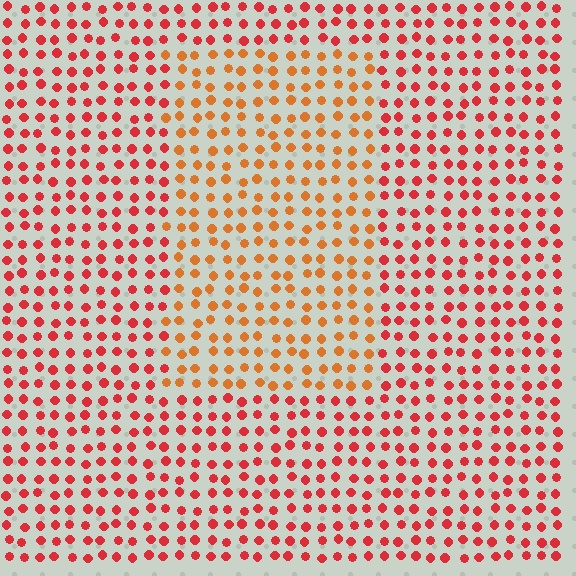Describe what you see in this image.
The image is filled with small red elements in a uniform arrangement. A rectangle-shaped region is visible where the elements are tinted to a slightly different hue, forming a subtle color boundary.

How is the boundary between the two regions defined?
The boundary is defined purely by a slight shift in hue (about 30 degrees). Spacing, size, and orientation are identical on both sides.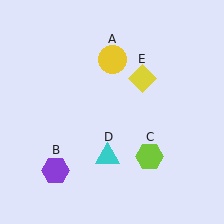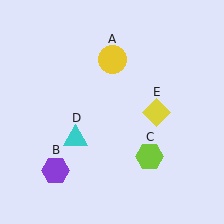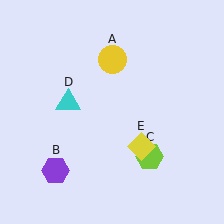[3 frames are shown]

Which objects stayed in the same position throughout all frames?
Yellow circle (object A) and purple hexagon (object B) and lime hexagon (object C) remained stationary.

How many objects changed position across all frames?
2 objects changed position: cyan triangle (object D), yellow diamond (object E).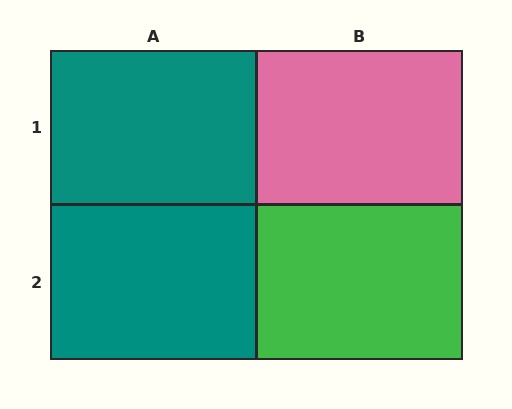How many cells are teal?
2 cells are teal.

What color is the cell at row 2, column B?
Green.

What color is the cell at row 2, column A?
Teal.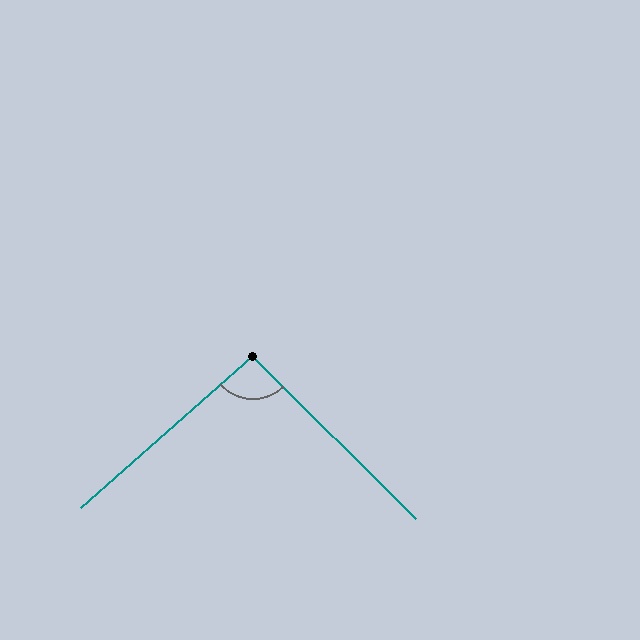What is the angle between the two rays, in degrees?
Approximately 94 degrees.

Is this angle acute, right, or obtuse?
It is approximately a right angle.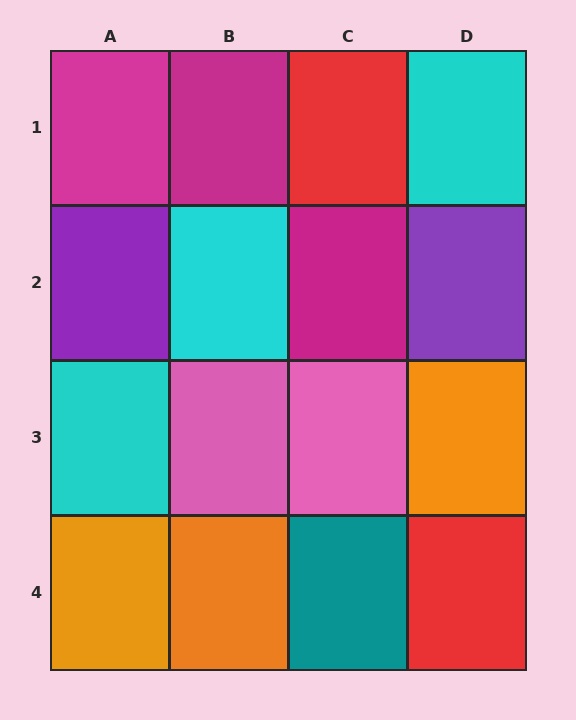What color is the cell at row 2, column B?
Cyan.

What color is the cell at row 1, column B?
Magenta.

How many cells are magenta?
3 cells are magenta.